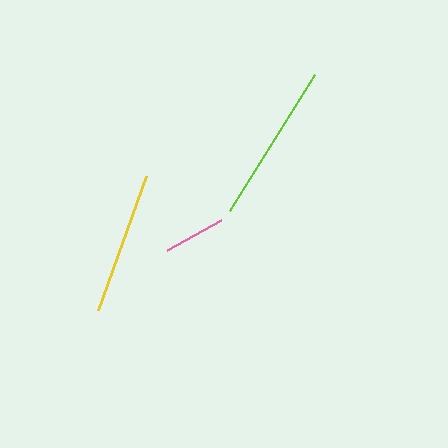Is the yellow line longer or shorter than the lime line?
The lime line is longer than the yellow line.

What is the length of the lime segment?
The lime segment is approximately 161 pixels long.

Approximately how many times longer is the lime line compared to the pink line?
The lime line is approximately 2.6 times the length of the pink line.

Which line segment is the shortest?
The pink line is the shortest at approximately 62 pixels.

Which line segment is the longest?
The lime line is the longest at approximately 161 pixels.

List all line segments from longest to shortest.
From longest to shortest: lime, yellow, pink.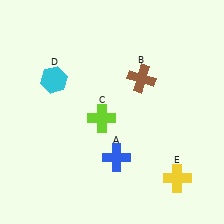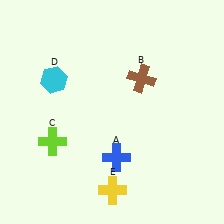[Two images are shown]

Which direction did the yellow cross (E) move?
The yellow cross (E) moved left.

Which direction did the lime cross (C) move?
The lime cross (C) moved left.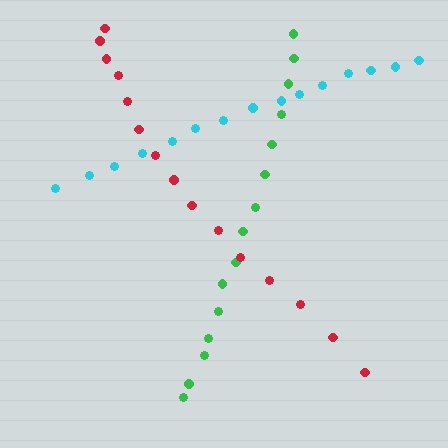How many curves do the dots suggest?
There are 3 distinct paths.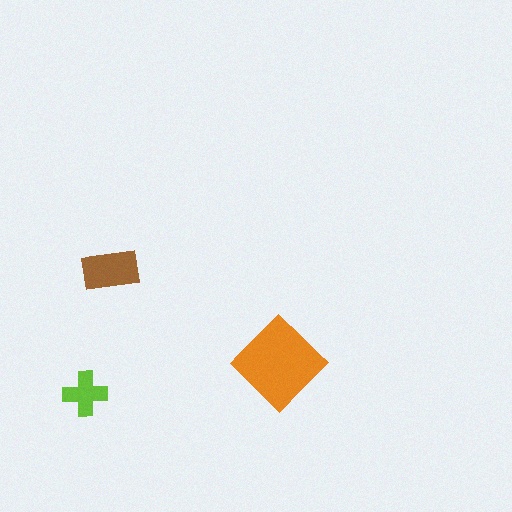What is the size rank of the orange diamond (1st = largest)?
1st.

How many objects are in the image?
There are 3 objects in the image.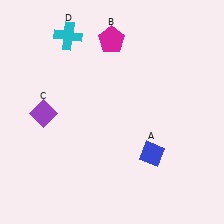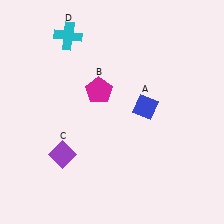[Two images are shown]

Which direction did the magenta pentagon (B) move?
The magenta pentagon (B) moved down.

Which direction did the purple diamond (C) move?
The purple diamond (C) moved down.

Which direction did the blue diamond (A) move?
The blue diamond (A) moved up.